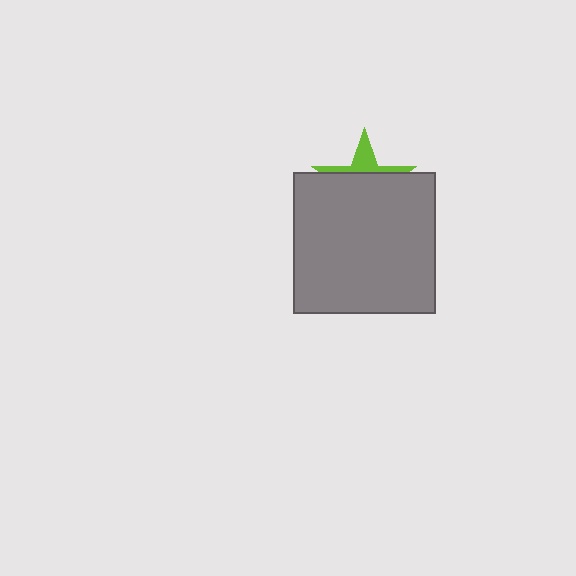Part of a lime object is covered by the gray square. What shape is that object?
It is a star.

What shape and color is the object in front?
The object in front is a gray square.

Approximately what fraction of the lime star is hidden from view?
Roughly 70% of the lime star is hidden behind the gray square.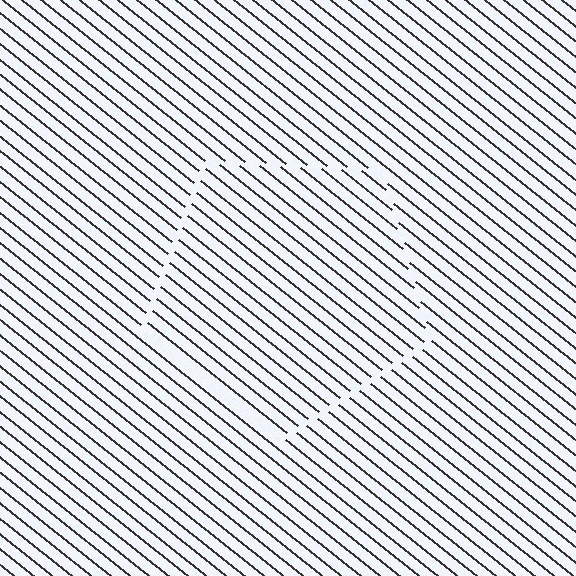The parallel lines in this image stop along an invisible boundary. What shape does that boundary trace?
An illusory pentagon. The interior of the shape contains the same grating, shifted by half a period — the contour is defined by the phase discontinuity where line-ends from the inner and outer gratings abut.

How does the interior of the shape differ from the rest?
The interior of the shape contains the same grating, shifted by half a period — the contour is defined by the phase discontinuity where line-ends from the inner and outer gratings abut.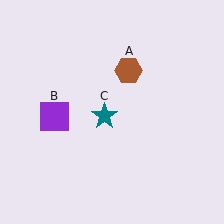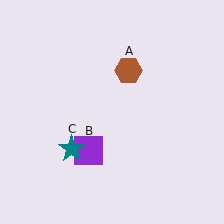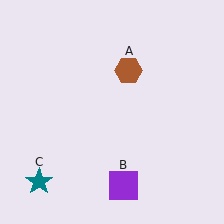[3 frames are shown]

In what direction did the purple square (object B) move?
The purple square (object B) moved down and to the right.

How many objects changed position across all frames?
2 objects changed position: purple square (object B), teal star (object C).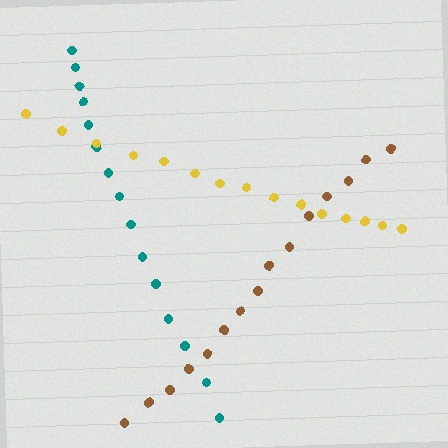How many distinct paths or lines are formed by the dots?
There are 3 distinct paths.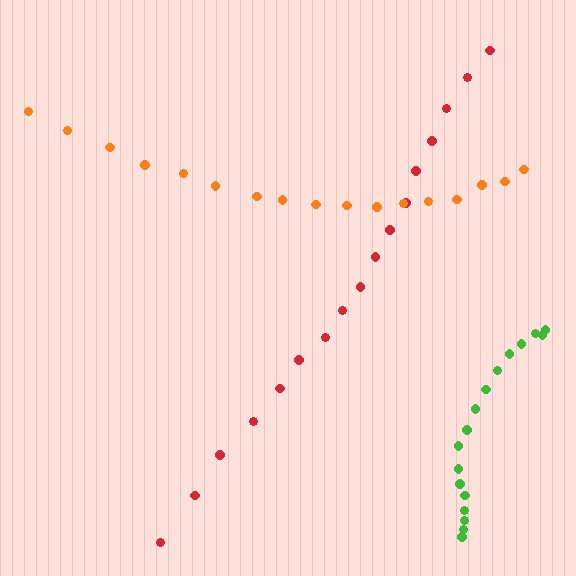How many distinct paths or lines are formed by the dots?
There are 3 distinct paths.